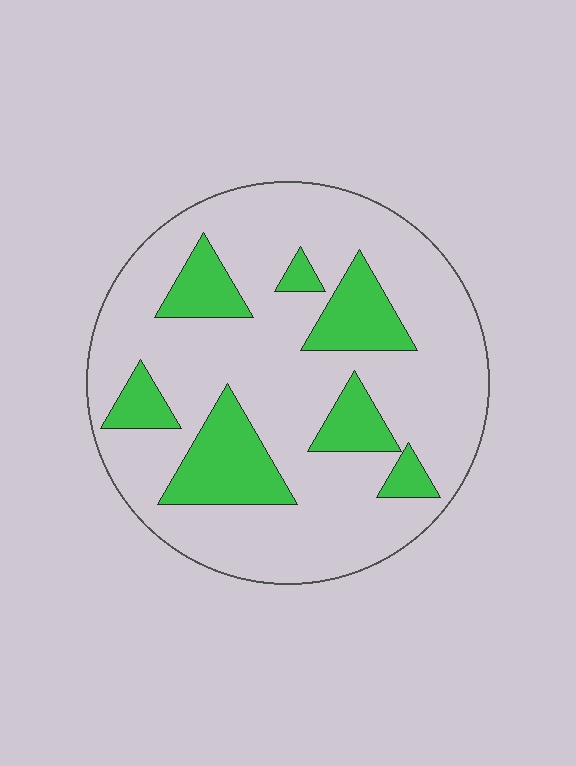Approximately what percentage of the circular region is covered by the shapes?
Approximately 25%.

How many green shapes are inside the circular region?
7.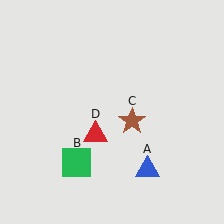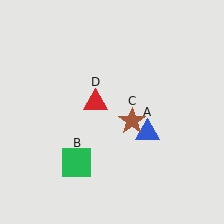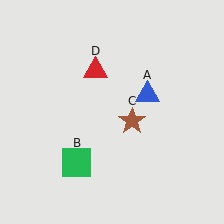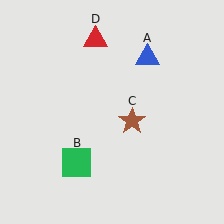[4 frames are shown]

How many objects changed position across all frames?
2 objects changed position: blue triangle (object A), red triangle (object D).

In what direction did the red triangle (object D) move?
The red triangle (object D) moved up.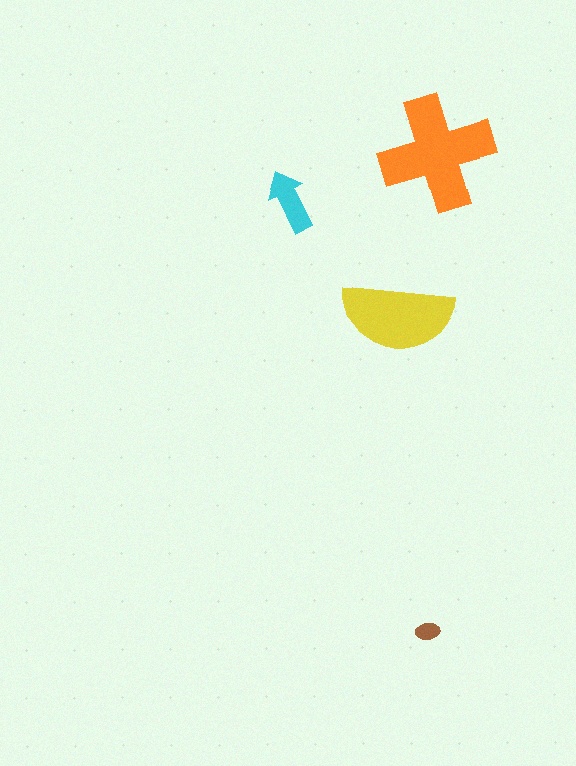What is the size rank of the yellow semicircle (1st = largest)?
2nd.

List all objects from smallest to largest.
The brown ellipse, the cyan arrow, the yellow semicircle, the orange cross.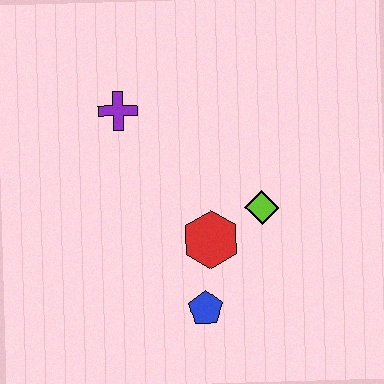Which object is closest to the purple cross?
The red hexagon is closest to the purple cross.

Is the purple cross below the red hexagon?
No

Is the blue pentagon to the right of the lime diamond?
No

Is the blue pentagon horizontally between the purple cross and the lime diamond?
Yes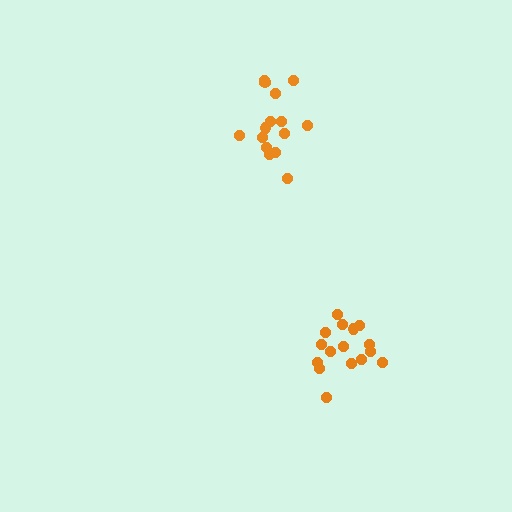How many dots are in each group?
Group 1: 15 dots, Group 2: 16 dots (31 total).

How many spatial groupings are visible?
There are 2 spatial groupings.